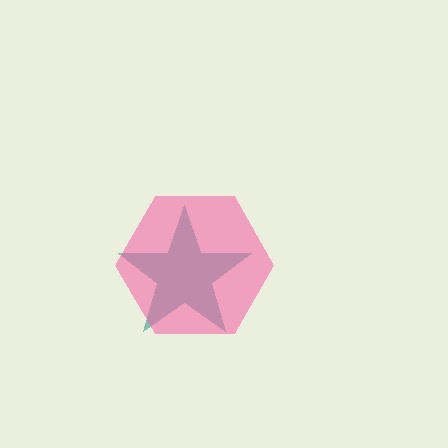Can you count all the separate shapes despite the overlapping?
Yes, there are 2 separate shapes.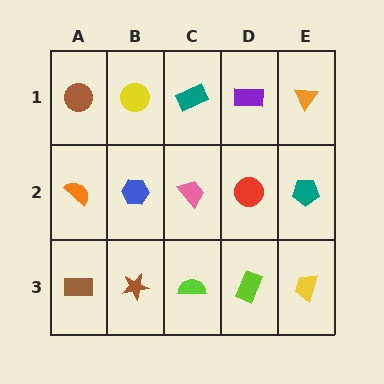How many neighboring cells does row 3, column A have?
2.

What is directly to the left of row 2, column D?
A pink trapezoid.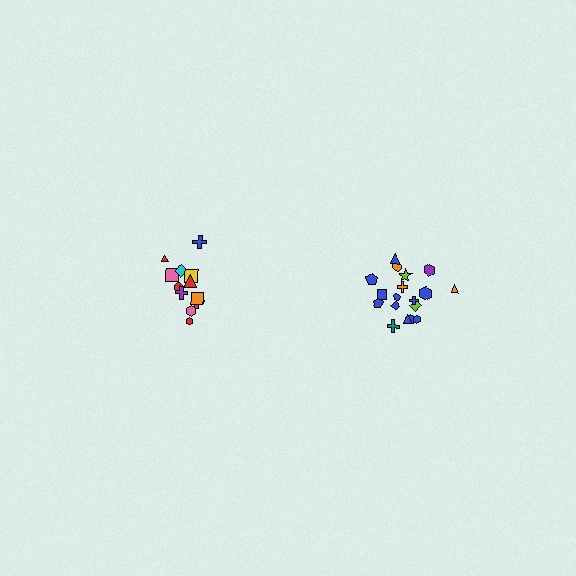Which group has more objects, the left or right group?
The right group.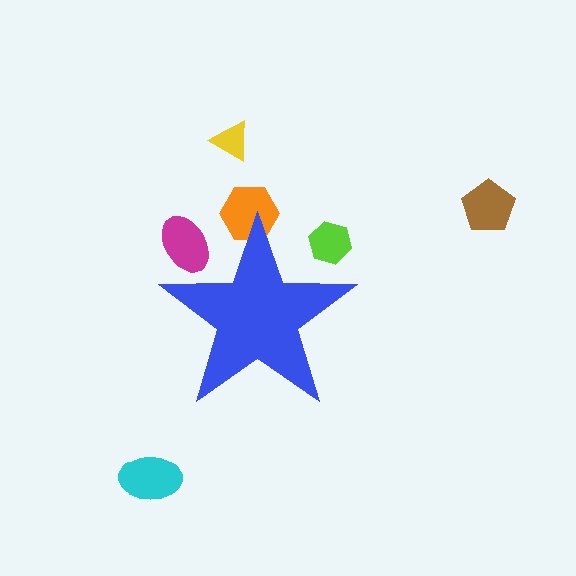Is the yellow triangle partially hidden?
No, the yellow triangle is fully visible.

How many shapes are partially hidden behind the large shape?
3 shapes are partially hidden.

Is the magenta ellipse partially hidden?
Yes, the magenta ellipse is partially hidden behind the blue star.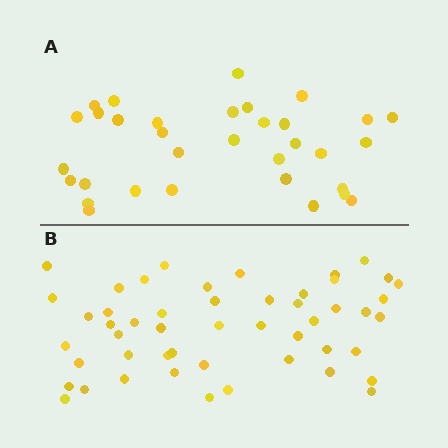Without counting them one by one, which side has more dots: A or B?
Region B (the bottom region) has more dots.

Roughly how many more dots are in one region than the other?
Region B has approximately 15 more dots than region A.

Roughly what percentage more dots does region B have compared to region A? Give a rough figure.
About 50% more.